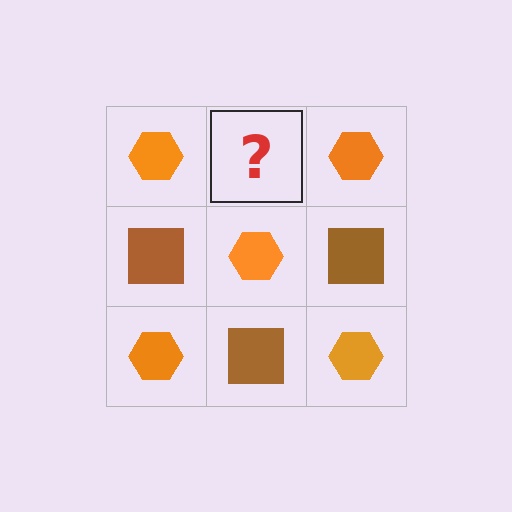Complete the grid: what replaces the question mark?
The question mark should be replaced with a brown square.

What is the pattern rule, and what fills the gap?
The rule is that it alternates orange hexagon and brown square in a checkerboard pattern. The gap should be filled with a brown square.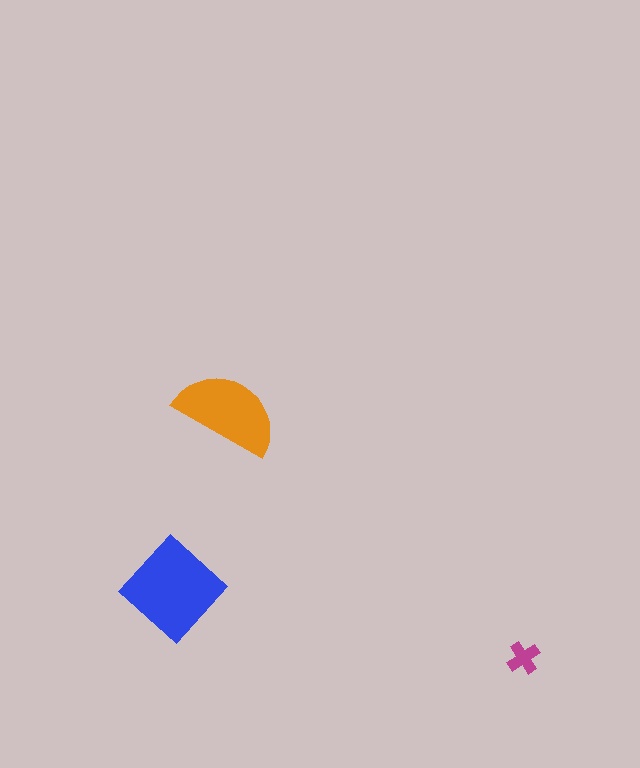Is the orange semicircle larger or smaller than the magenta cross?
Larger.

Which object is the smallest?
The magenta cross.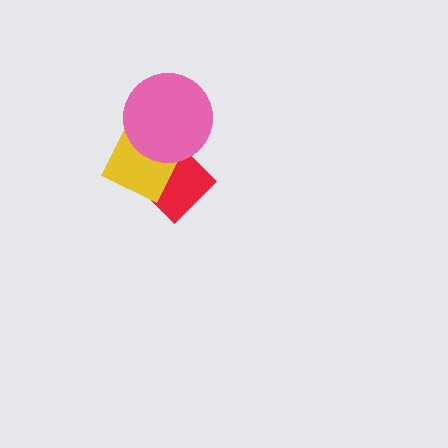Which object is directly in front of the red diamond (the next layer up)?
The yellow diamond is directly in front of the red diamond.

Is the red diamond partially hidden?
Yes, it is partially covered by another shape.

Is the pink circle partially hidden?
No, no other shape covers it.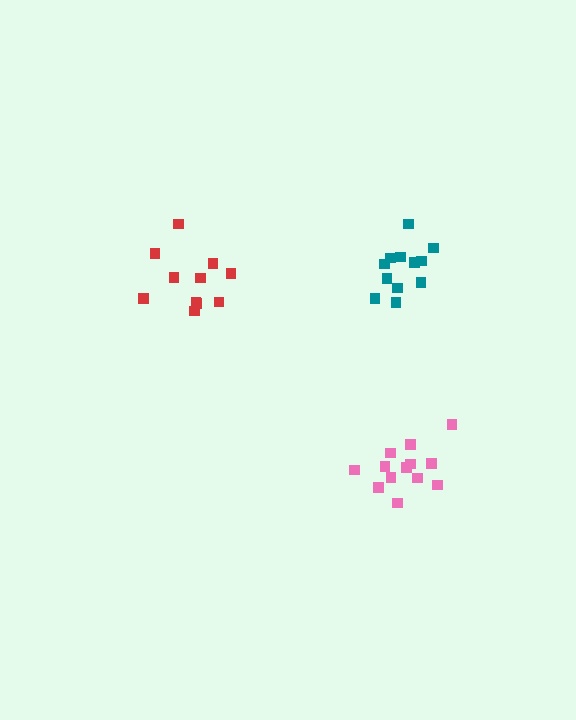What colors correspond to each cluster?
The clusters are colored: red, teal, pink.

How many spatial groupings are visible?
There are 3 spatial groupings.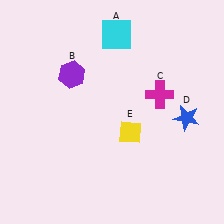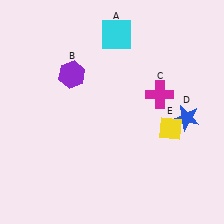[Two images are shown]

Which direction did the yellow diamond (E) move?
The yellow diamond (E) moved right.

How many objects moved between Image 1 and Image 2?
1 object moved between the two images.